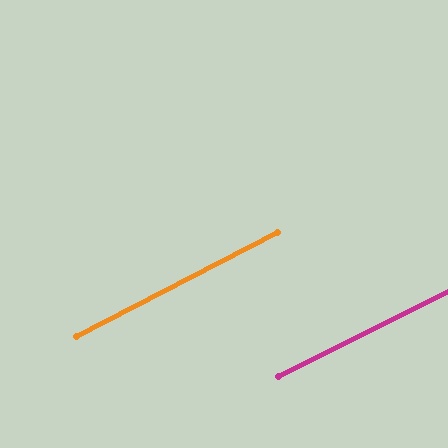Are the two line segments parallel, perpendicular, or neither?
Parallel — their directions differ by only 0.6°.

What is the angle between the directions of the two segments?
Approximately 1 degree.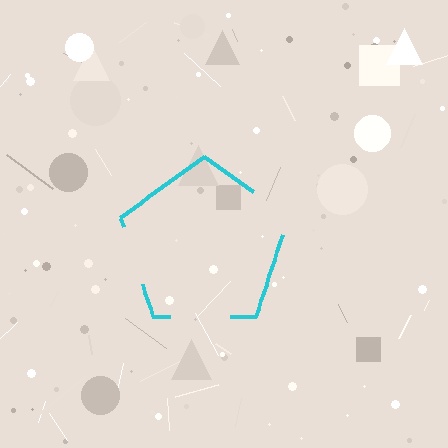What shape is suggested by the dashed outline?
The dashed outline suggests a pentagon.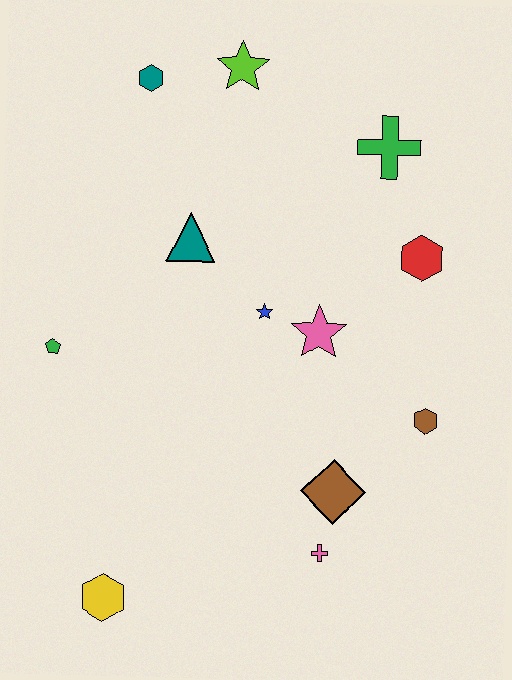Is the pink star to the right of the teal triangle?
Yes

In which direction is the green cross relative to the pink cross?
The green cross is above the pink cross.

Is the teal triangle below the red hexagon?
No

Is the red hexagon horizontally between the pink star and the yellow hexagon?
No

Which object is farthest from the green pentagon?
The green cross is farthest from the green pentagon.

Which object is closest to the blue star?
The pink star is closest to the blue star.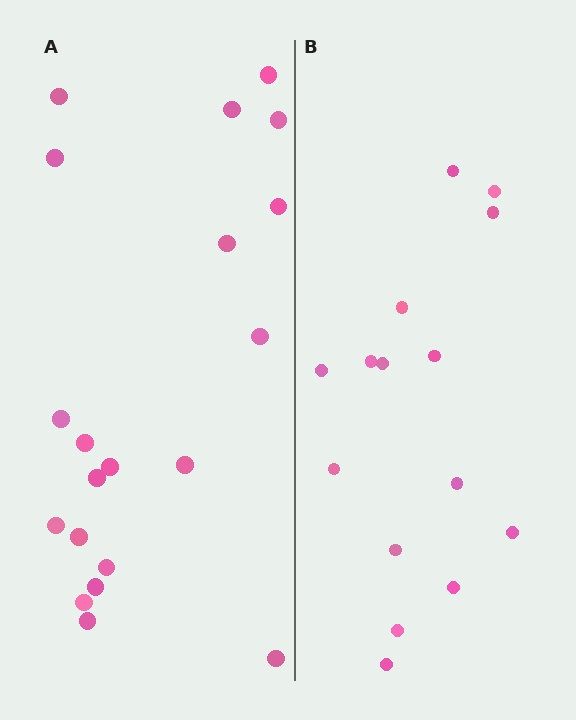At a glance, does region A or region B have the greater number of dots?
Region A (the left region) has more dots.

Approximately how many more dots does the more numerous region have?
Region A has about 5 more dots than region B.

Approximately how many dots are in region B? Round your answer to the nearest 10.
About 20 dots. (The exact count is 15, which rounds to 20.)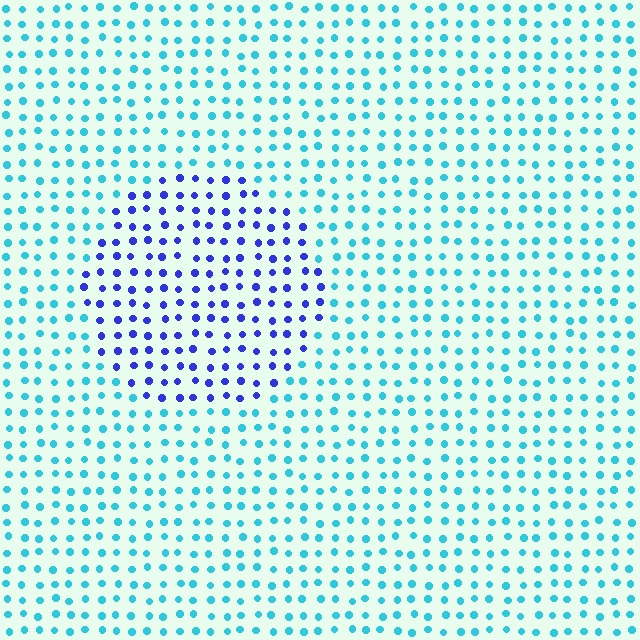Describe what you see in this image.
The image is filled with small cyan elements in a uniform arrangement. A circle-shaped region is visible where the elements are tinted to a slightly different hue, forming a subtle color boundary.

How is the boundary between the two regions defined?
The boundary is defined purely by a slight shift in hue (about 52 degrees). Spacing, size, and orientation are identical on both sides.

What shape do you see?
I see a circle.